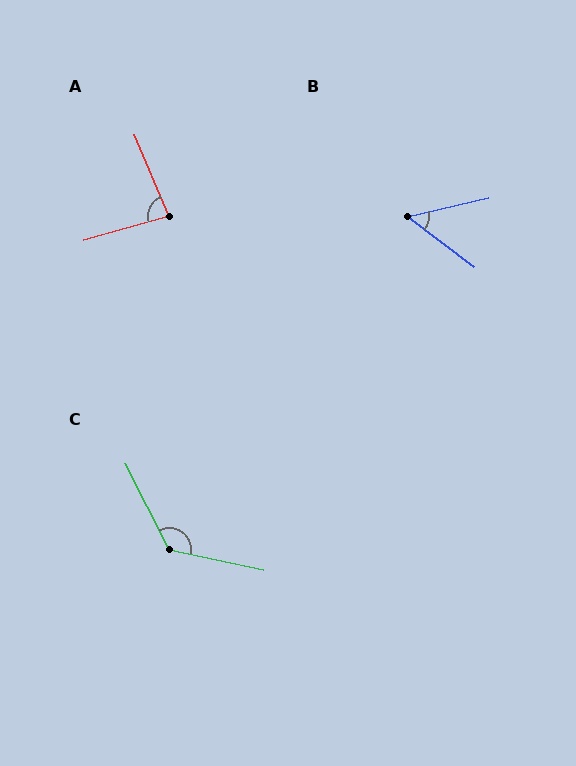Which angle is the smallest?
B, at approximately 50 degrees.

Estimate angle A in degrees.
Approximately 83 degrees.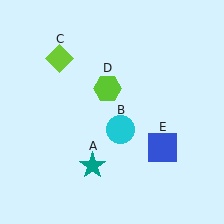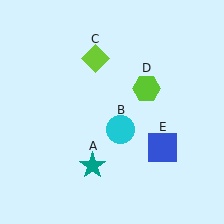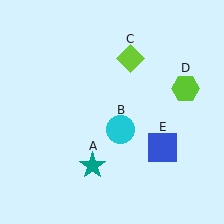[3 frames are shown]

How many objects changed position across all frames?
2 objects changed position: lime diamond (object C), lime hexagon (object D).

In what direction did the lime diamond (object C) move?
The lime diamond (object C) moved right.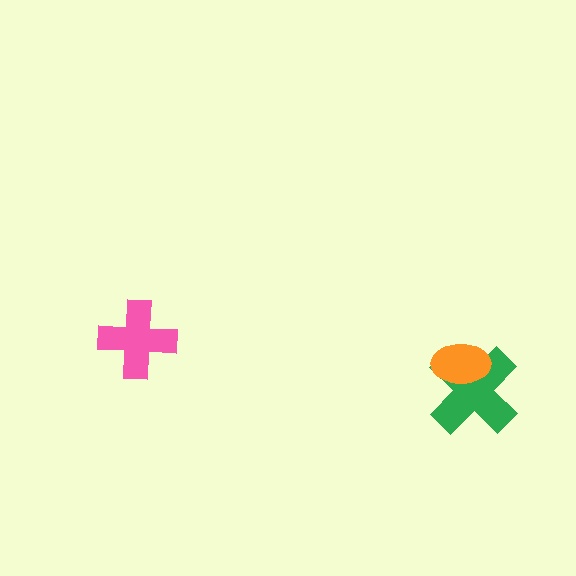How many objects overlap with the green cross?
1 object overlaps with the green cross.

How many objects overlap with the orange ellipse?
1 object overlaps with the orange ellipse.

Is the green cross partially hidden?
Yes, it is partially covered by another shape.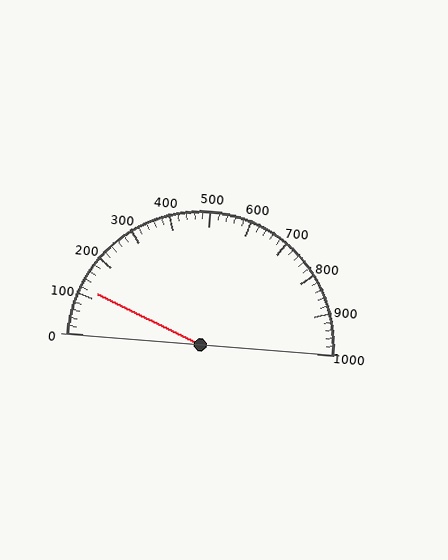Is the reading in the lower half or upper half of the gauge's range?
The reading is in the lower half of the range (0 to 1000).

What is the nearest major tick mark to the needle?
The nearest major tick mark is 100.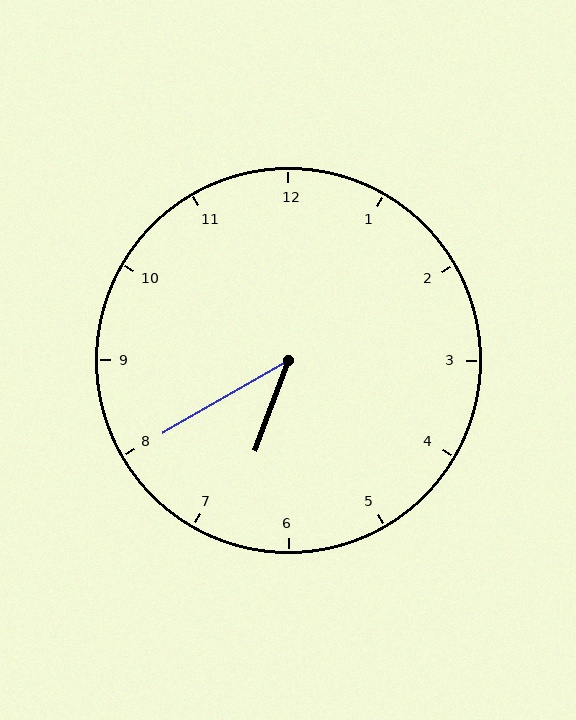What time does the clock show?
6:40.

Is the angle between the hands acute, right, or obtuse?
It is acute.